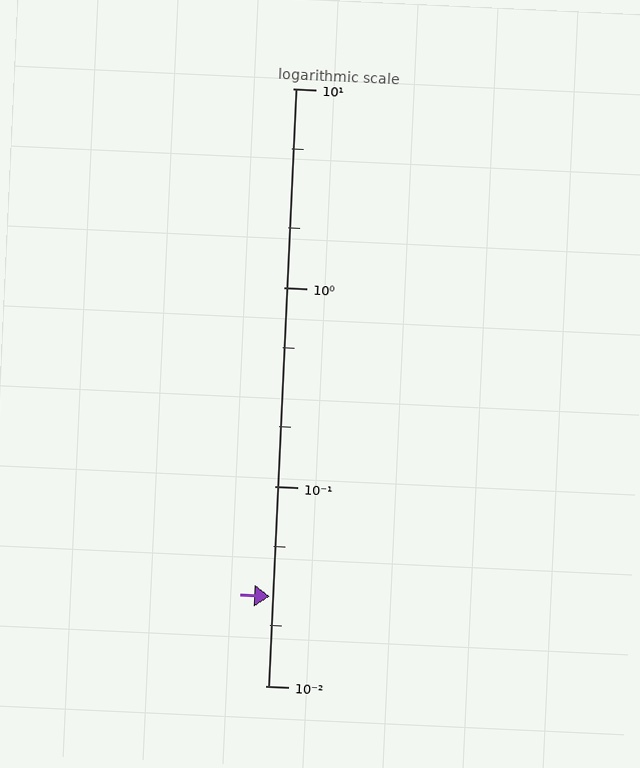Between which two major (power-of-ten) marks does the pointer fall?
The pointer is between 0.01 and 0.1.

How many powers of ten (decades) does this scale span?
The scale spans 3 decades, from 0.01 to 10.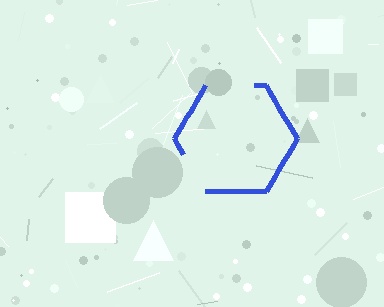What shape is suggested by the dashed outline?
The dashed outline suggests a hexagon.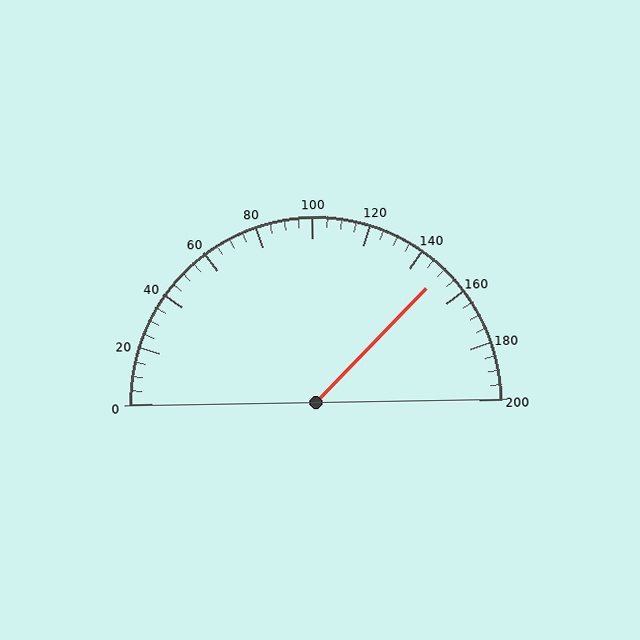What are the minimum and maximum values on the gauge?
The gauge ranges from 0 to 200.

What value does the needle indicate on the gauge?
The needle indicates approximately 150.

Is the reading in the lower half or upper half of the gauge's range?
The reading is in the upper half of the range (0 to 200).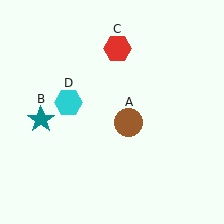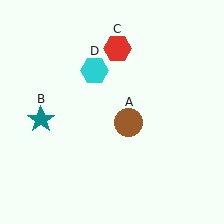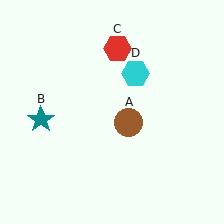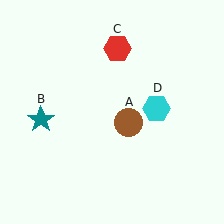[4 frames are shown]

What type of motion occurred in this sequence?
The cyan hexagon (object D) rotated clockwise around the center of the scene.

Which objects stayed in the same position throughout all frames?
Brown circle (object A) and teal star (object B) and red hexagon (object C) remained stationary.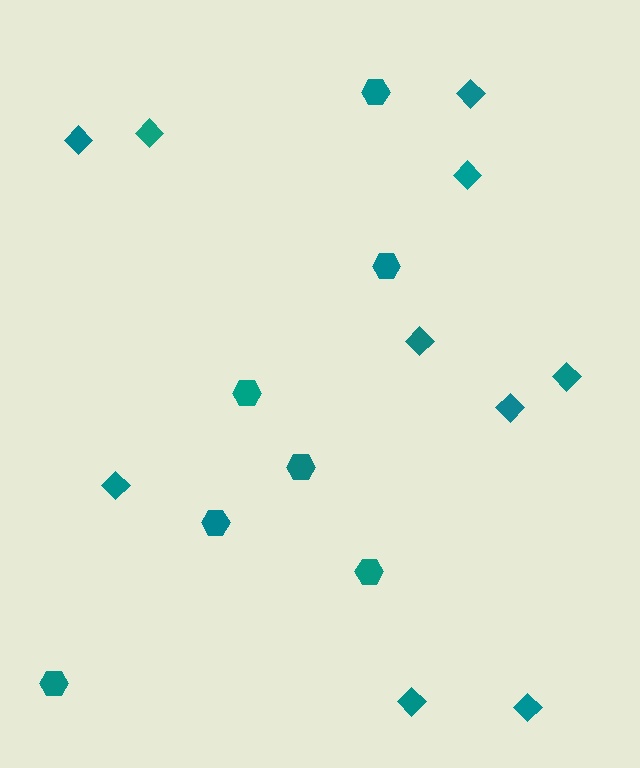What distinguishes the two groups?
There are 2 groups: one group of hexagons (7) and one group of diamonds (10).